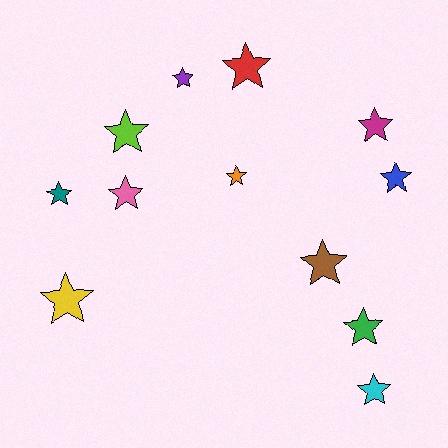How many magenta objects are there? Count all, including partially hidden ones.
There is 1 magenta object.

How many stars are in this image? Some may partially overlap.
There are 12 stars.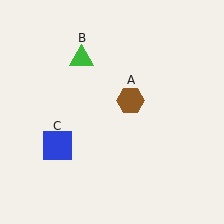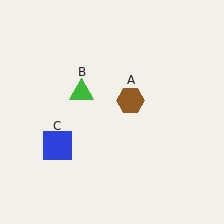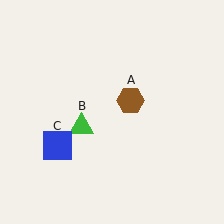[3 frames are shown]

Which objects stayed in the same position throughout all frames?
Brown hexagon (object A) and blue square (object C) remained stationary.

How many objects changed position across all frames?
1 object changed position: green triangle (object B).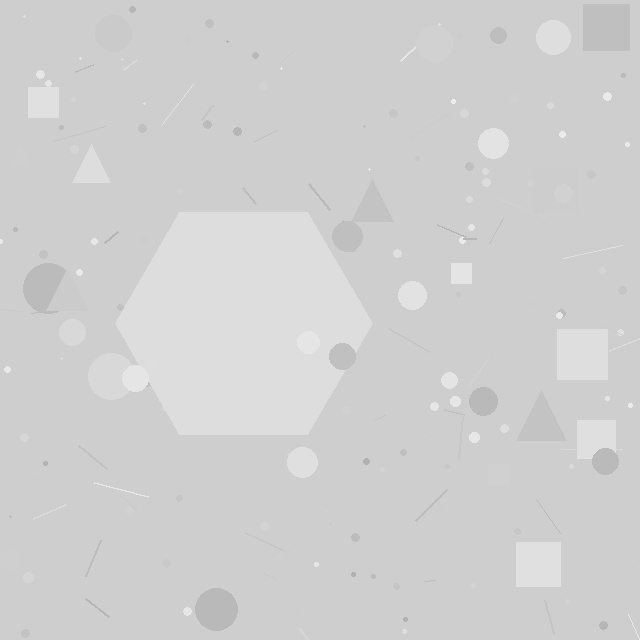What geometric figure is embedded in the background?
A hexagon is embedded in the background.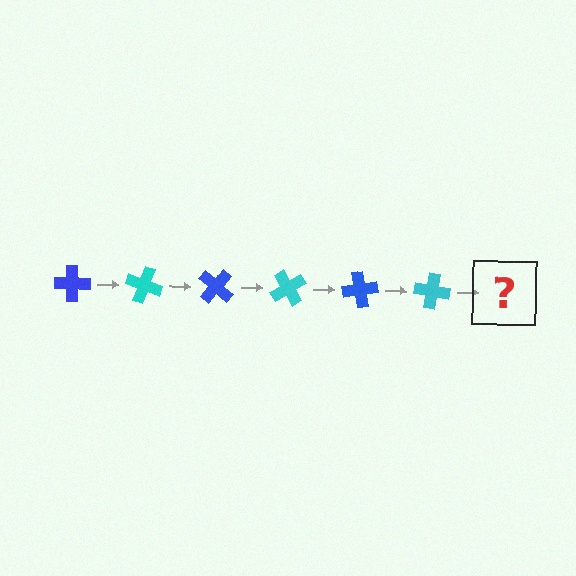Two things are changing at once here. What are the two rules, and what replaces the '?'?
The two rules are that it rotates 20 degrees each step and the color cycles through blue and cyan. The '?' should be a blue cross, rotated 120 degrees from the start.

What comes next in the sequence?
The next element should be a blue cross, rotated 120 degrees from the start.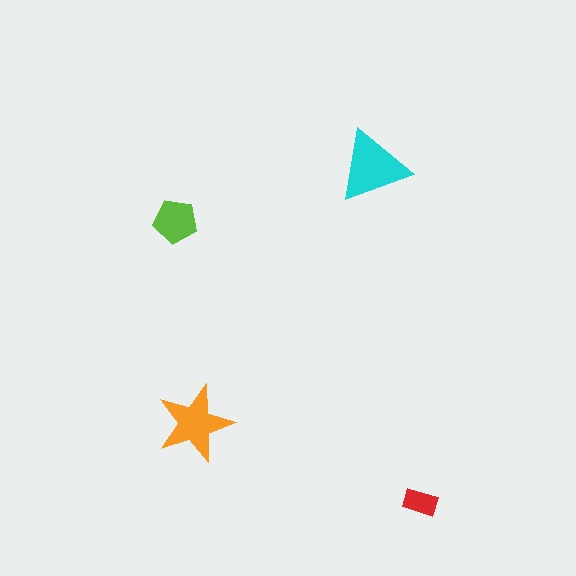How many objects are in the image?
There are 4 objects in the image.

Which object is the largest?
The cyan triangle.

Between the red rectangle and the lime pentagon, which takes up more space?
The lime pentagon.